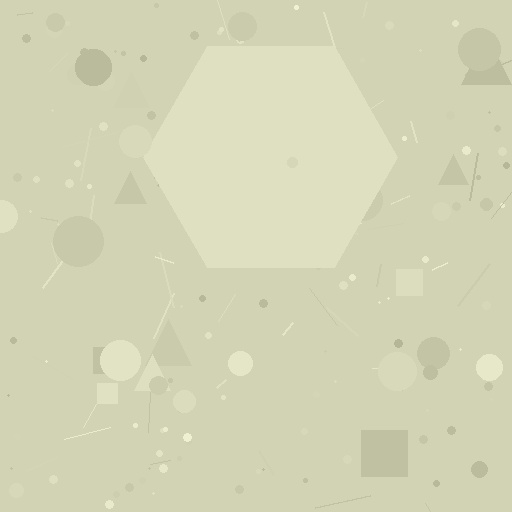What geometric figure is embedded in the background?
A hexagon is embedded in the background.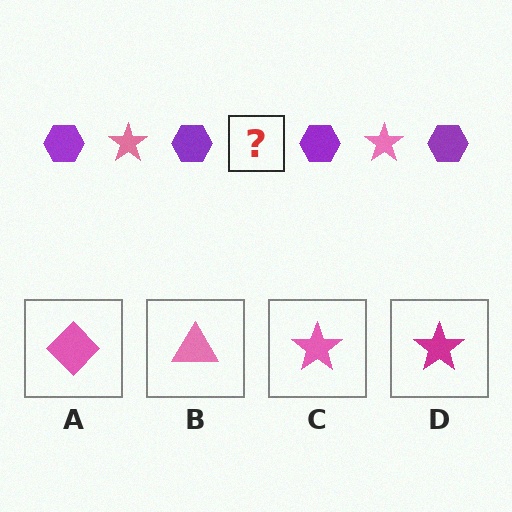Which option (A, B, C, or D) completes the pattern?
C.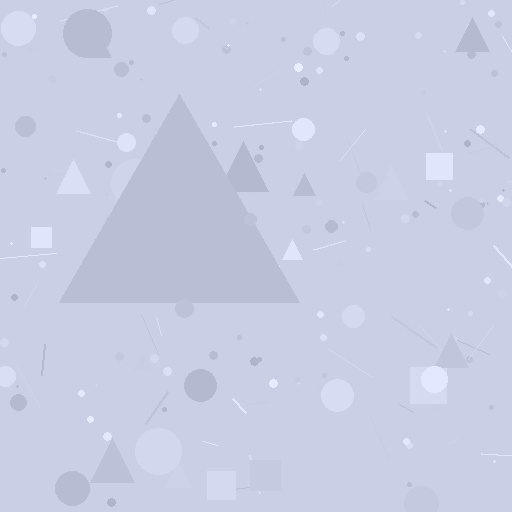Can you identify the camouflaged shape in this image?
The camouflaged shape is a triangle.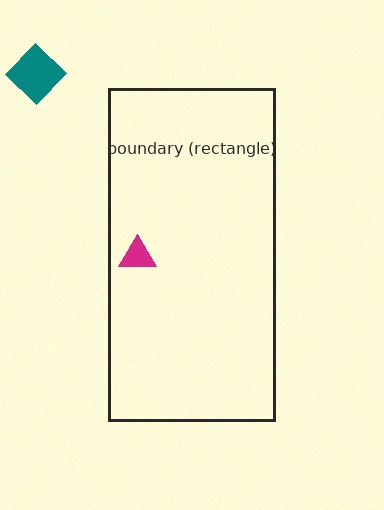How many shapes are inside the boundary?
1 inside, 1 outside.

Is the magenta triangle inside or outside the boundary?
Inside.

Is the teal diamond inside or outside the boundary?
Outside.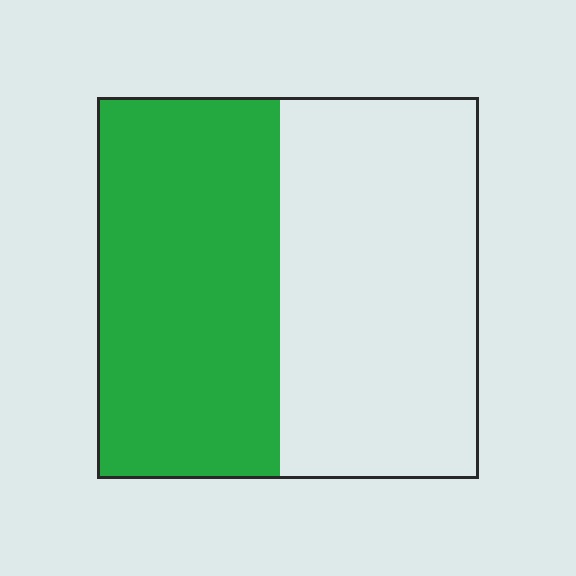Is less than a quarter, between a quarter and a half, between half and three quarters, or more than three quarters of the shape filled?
Between a quarter and a half.